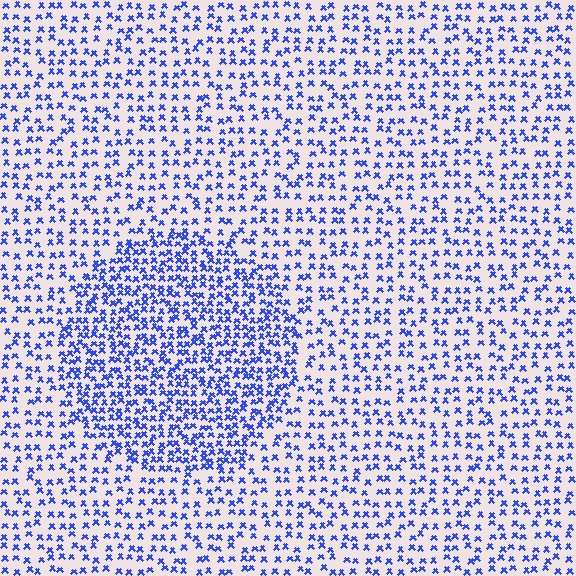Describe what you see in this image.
The image contains small blue elements arranged at two different densities. A circle-shaped region is visible where the elements are more densely packed than the surrounding area.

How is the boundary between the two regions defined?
The boundary is defined by a change in element density (approximately 1.9x ratio). All elements are the same color, size, and shape.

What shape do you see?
I see a circle.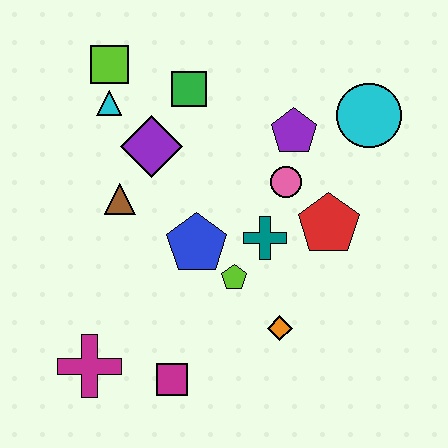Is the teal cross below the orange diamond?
No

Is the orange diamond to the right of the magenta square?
Yes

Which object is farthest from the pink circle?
The magenta cross is farthest from the pink circle.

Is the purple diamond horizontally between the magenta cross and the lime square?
No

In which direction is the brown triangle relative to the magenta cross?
The brown triangle is above the magenta cross.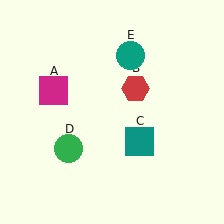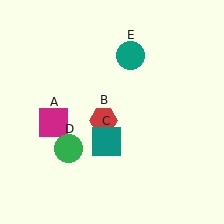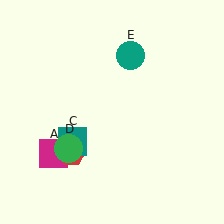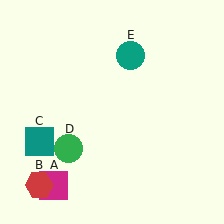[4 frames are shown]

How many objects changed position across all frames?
3 objects changed position: magenta square (object A), red hexagon (object B), teal square (object C).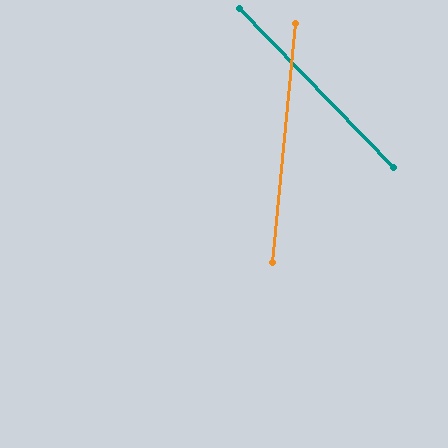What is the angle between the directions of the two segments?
Approximately 50 degrees.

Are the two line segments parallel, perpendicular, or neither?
Neither parallel nor perpendicular — they differ by about 50°.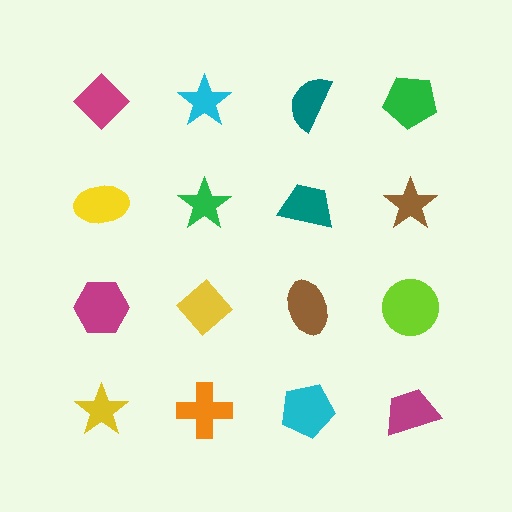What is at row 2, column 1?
A yellow ellipse.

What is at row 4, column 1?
A yellow star.